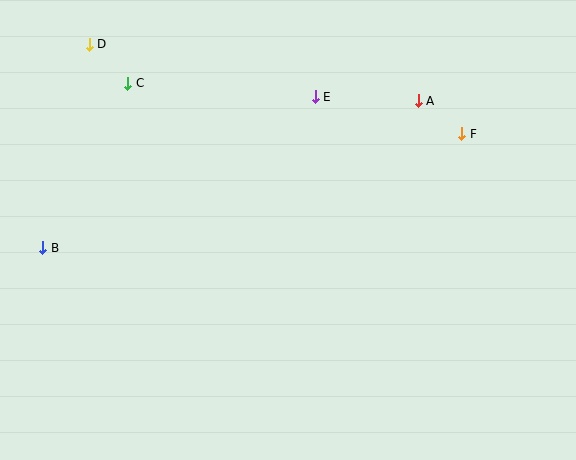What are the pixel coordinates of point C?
Point C is at (128, 83).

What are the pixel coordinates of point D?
Point D is at (89, 44).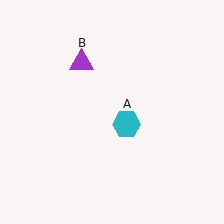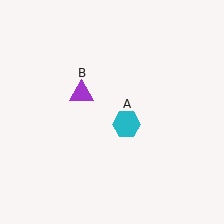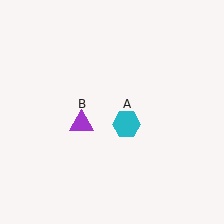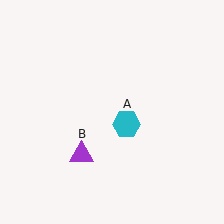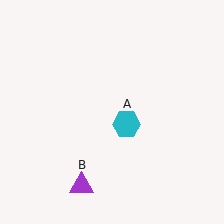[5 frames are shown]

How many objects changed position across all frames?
1 object changed position: purple triangle (object B).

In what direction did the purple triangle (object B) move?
The purple triangle (object B) moved down.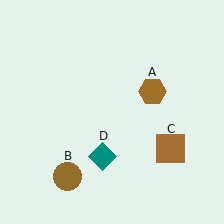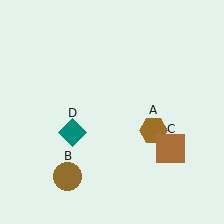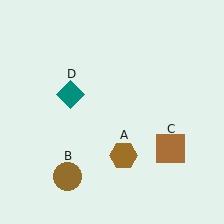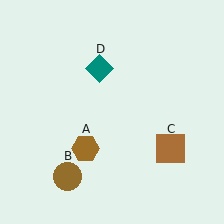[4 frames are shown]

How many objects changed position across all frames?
2 objects changed position: brown hexagon (object A), teal diamond (object D).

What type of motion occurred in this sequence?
The brown hexagon (object A), teal diamond (object D) rotated clockwise around the center of the scene.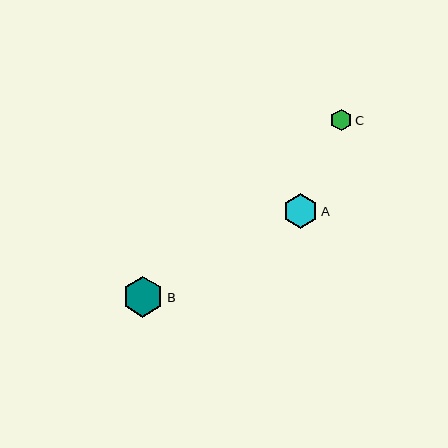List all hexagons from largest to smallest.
From largest to smallest: B, A, C.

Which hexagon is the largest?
Hexagon B is the largest with a size of approximately 41 pixels.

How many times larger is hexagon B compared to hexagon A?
Hexagon B is approximately 1.2 times the size of hexagon A.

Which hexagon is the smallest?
Hexagon C is the smallest with a size of approximately 22 pixels.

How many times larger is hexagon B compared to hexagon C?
Hexagon B is approximately 1.9 times the size of hexagon C.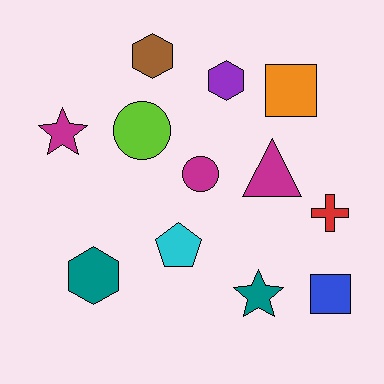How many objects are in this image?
There are 12 objects.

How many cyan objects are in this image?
There is 1 cyan object.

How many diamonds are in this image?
There are no diamonds.